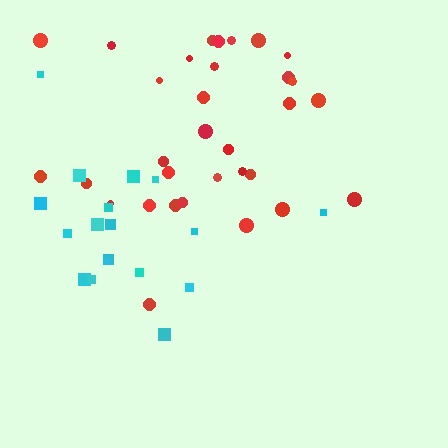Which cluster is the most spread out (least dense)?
Cyan.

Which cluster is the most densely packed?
Red.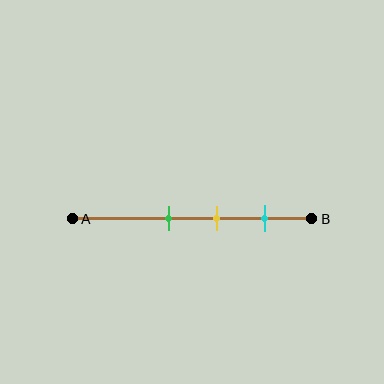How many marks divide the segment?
There are 3 marks dividing the segment.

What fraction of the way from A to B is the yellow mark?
The yellow mark is approximately 60% (0.6) of the way from A to B.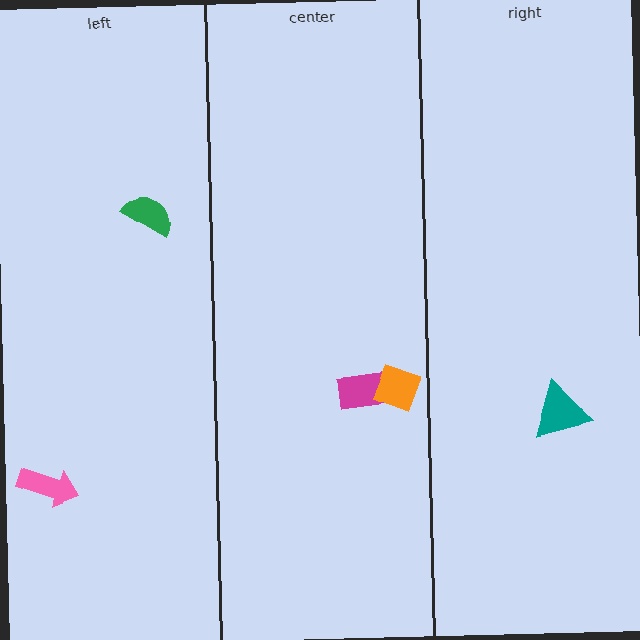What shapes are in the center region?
The magenta rectangle, the orange diamond.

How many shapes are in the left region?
2.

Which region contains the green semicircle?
The left region.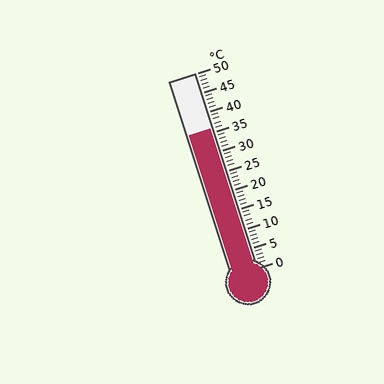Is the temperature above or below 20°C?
The temperature is above 20°C.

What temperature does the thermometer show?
The thermometer shows approximately 36°C.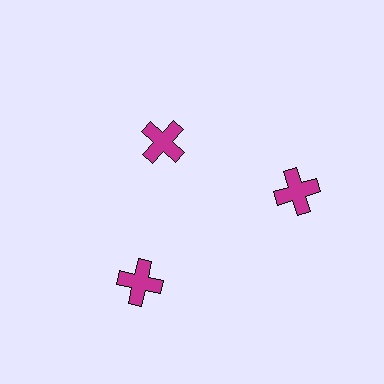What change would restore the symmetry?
The symmetry would be restored by moving it outward, back onto the ring so that all 3 crosses sit at equal angles and equal distance from the center.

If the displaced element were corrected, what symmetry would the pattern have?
It would have 3-fold rotational symmetry — the pattern would map onto itself every 120 degrees.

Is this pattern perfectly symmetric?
No. The 3 magenta crosses are arranged in a ring, but one element near the 11 o'clock position is pulled inward toward the center, breaking the 3-fold rotational symmetry.